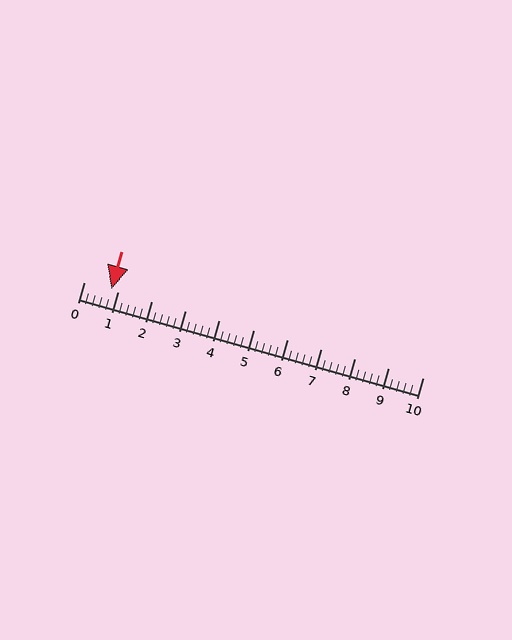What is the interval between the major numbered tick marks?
The major tick marks are spaced 1 units apart.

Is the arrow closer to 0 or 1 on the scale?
The arrow is closer to 1.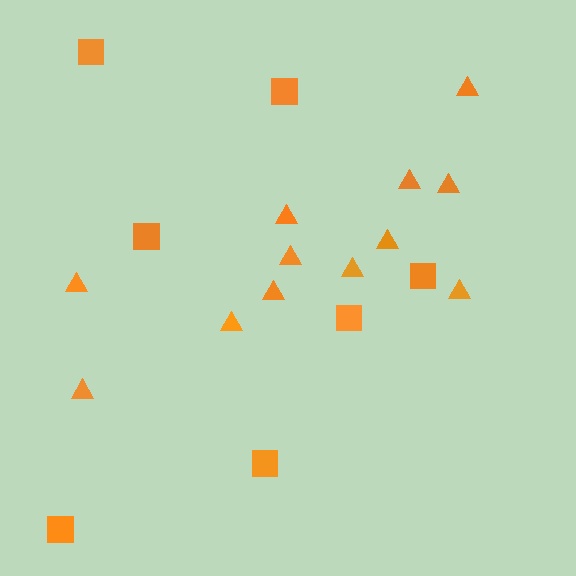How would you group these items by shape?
There are 2 groups: one group of squares (7) and one group of triangles (12).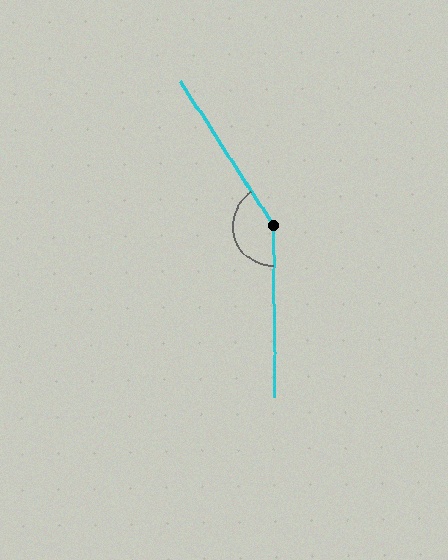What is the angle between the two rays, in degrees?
Approximately 148 degrees.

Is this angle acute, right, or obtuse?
It is obtuse.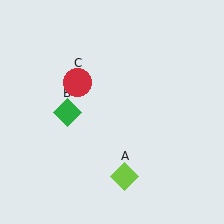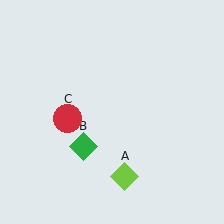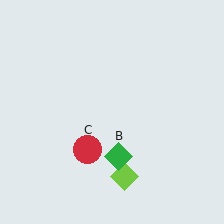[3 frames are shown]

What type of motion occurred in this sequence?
The green diamond (object B), red circle (object C) rotated counterclockwise around the center of the scene.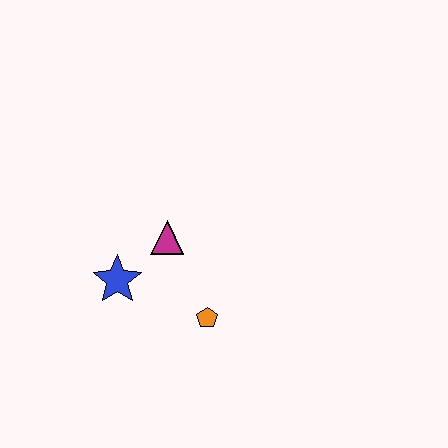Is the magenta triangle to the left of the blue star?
No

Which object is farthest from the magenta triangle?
The orange pentagon is farthest from the magenta triangle.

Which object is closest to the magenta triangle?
The blue star is closest to the magenta triangle.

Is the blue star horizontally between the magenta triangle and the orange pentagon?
No